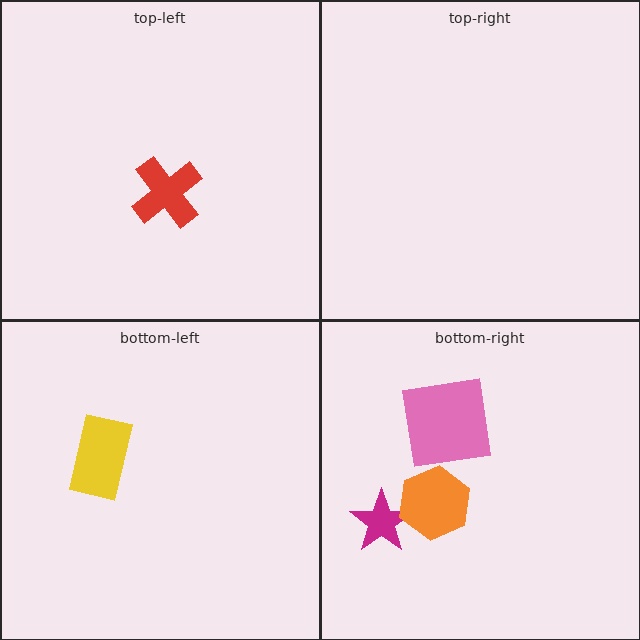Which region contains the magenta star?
The bottom-right region.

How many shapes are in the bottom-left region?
1.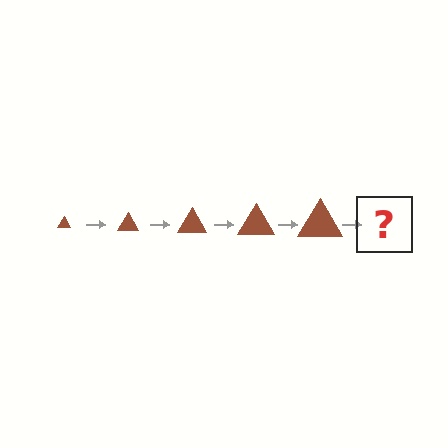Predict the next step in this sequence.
The next step is a brown triangle, larger than the previous one.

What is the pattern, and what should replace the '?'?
The pattern is that the triangle gets progressively larger each step. The '?' should be a brown triangle, larger than the previous one.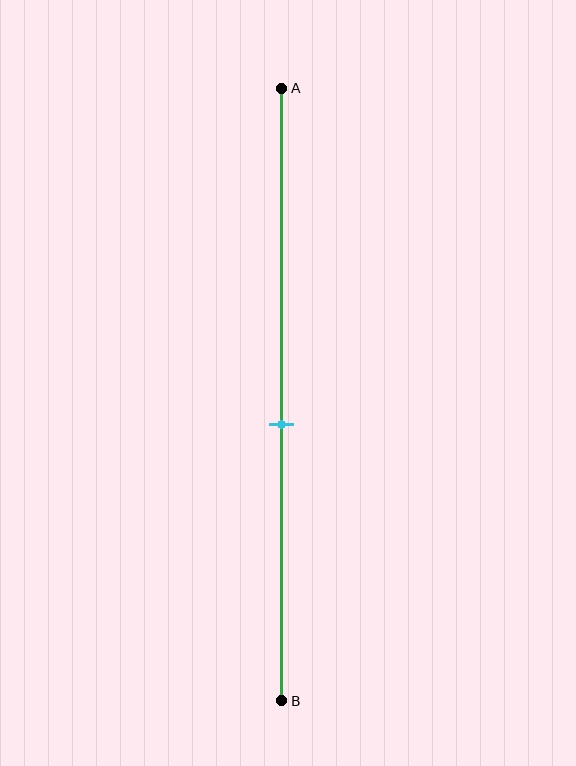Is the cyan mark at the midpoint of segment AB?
No, the mark is at about 55% from A, not at the 50% midpoint.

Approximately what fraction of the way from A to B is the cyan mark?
The cyan mark is approximately 55% of the way from A to B.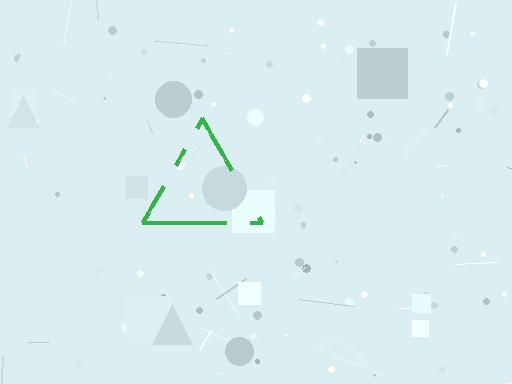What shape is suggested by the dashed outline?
The dashed outline suggests a triangle.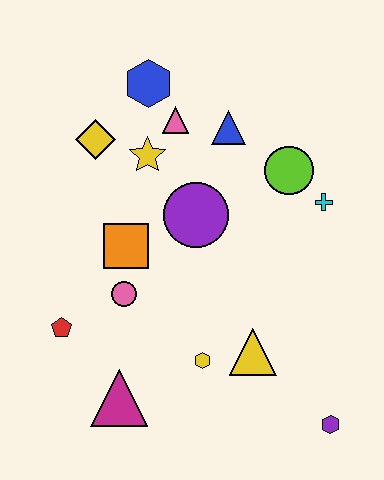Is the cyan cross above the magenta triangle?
Yes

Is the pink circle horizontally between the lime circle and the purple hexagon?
No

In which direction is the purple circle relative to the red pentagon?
The purple circle is to the right of the red pentagon.